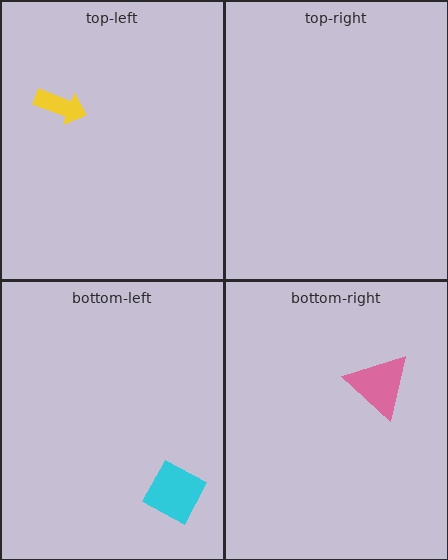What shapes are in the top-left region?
The yellow arrow.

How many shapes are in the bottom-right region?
1.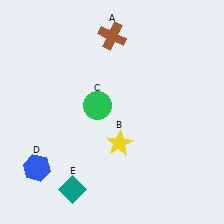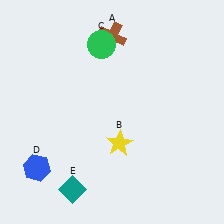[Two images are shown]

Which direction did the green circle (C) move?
The green circle (C) moved up.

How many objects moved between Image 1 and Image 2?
1 object moved between the two images.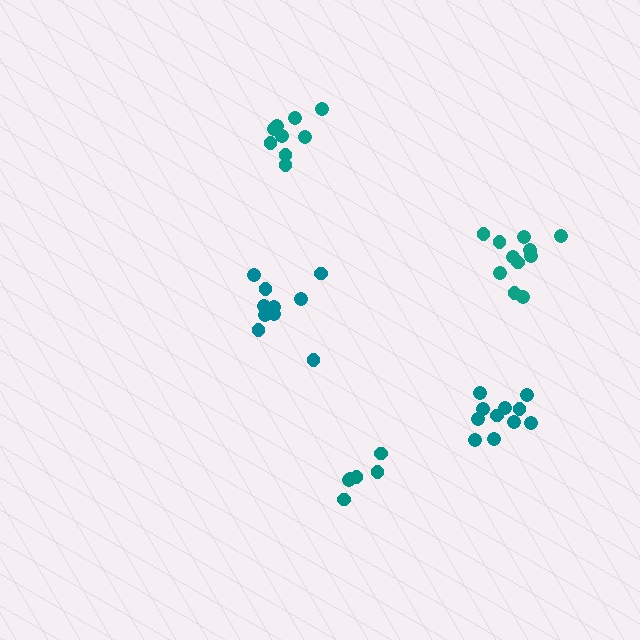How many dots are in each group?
Group 1: 11 dots, Group 2: 9 dots, Group 3: 6 dots, Group 4: 11 dots, Group 5: 11 dots (48 total).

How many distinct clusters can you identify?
There are 5 distinct clusters.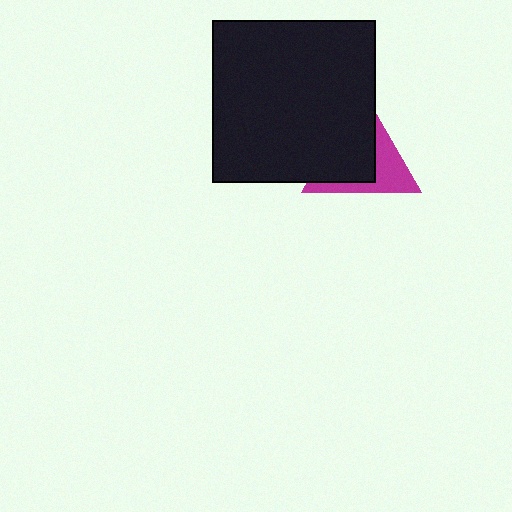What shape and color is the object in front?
The object in front is a black square.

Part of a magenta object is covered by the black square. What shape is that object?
It is a triangle.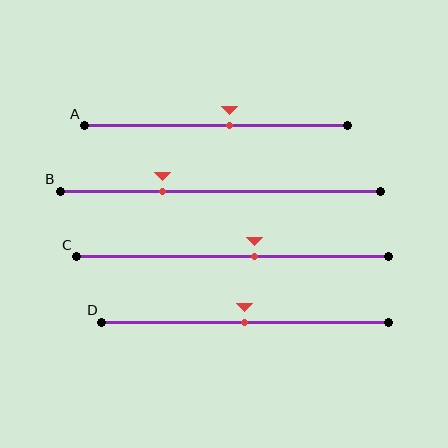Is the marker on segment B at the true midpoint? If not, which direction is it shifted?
No, the marker on segment B is shifted to the left by about 18% of the segment length.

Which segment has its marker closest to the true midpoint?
Segment D has its marker closest to the true midpoint.